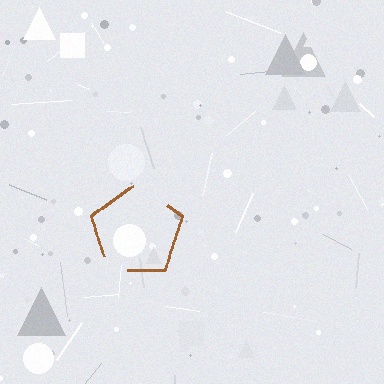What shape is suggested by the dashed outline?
The dashed outline suggests a pentagon.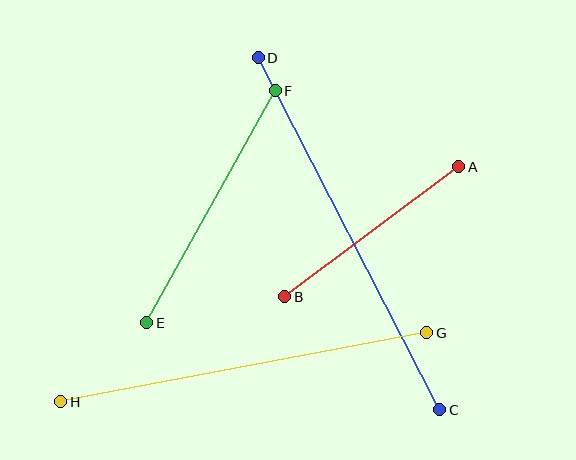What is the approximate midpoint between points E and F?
The midpoint is at approximately (211, 207) pixels.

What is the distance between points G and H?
The distance is approximately 372 pixels.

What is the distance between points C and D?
The distance is approximately 396 pixels.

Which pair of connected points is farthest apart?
Points C and D are farthest apart.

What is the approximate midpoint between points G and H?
The midpoint is at approximately (244, 367) pixels.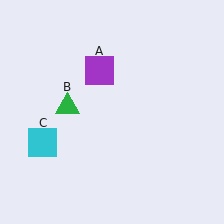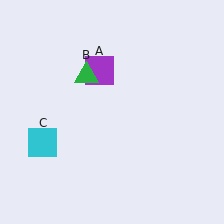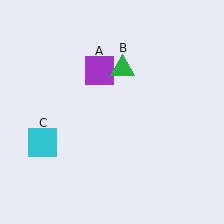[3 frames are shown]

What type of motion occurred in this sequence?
The green triangle (object B) rotated clockwise around the center of the scene.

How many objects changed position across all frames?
1 object changed position: green triangle (object B).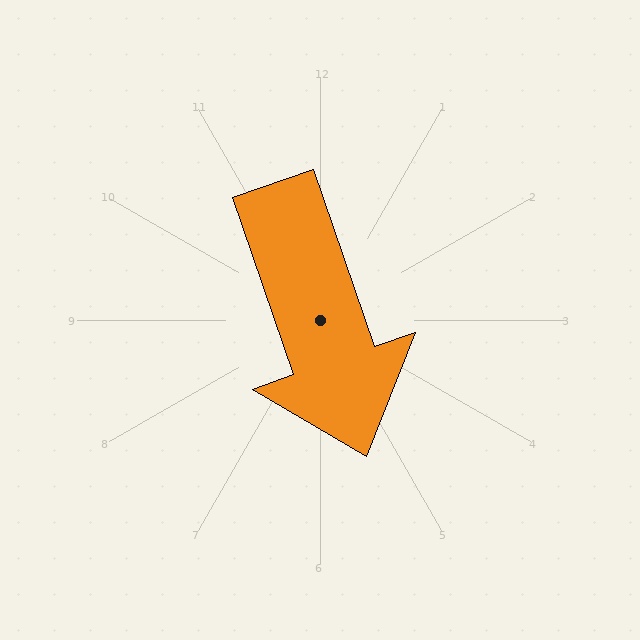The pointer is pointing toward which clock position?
Roughly 5 o'clock.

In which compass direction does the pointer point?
South.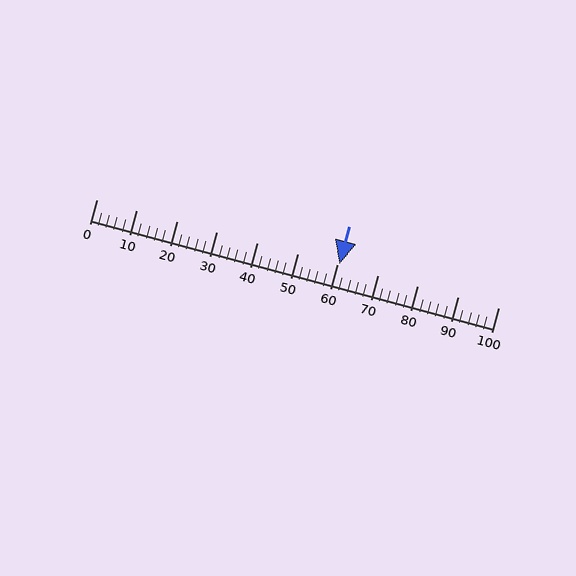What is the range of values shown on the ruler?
The ruler shows values from 0 to 100.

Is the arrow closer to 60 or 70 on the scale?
The arrow is closer to 60.